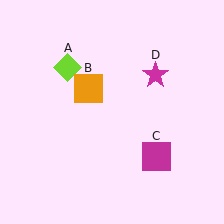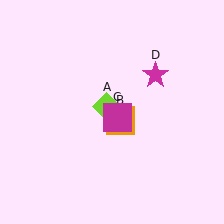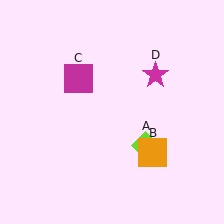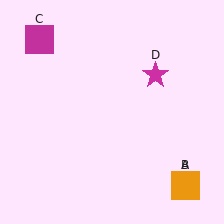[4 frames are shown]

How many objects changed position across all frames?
3 objects changed position: lime diamond (object A), orange square (object B), magenta square (object C).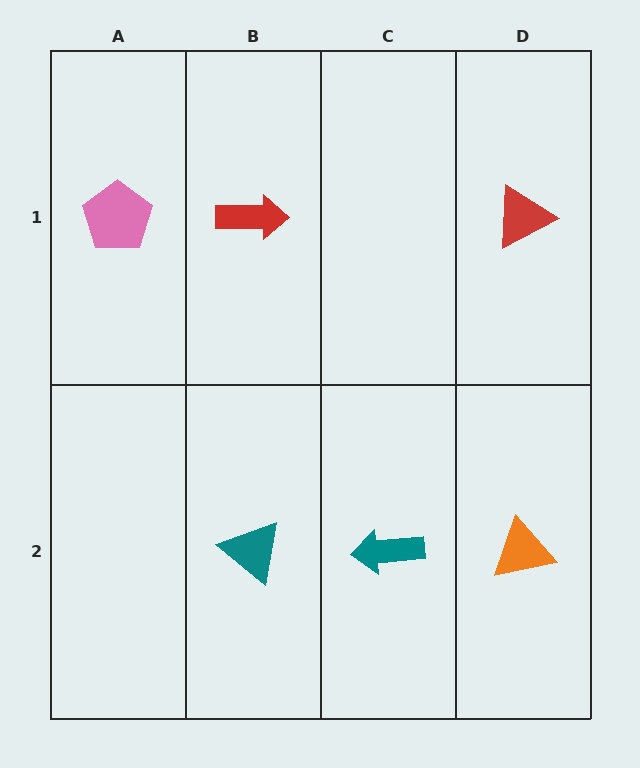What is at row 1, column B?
A red arrow.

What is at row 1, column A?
A pink pentagon.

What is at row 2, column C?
A teal arrow.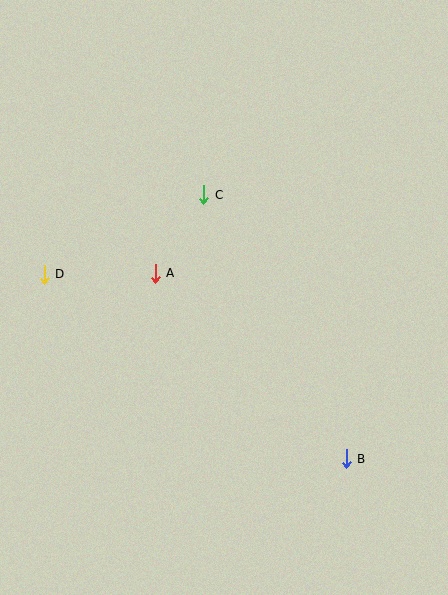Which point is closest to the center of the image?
Point A at (155, 273) is closest to the center.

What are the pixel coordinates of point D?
Point D is at (44, 275).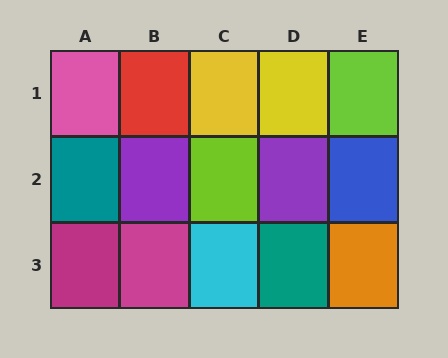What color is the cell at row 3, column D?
Teal.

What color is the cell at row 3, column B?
Magenta.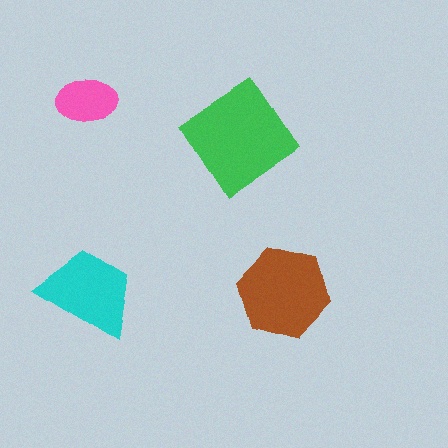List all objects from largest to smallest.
The green diamond, the brown hexagon, the cyan trapezoid, the pink ellipse.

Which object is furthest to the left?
The cyan trapezoid is leftmost.